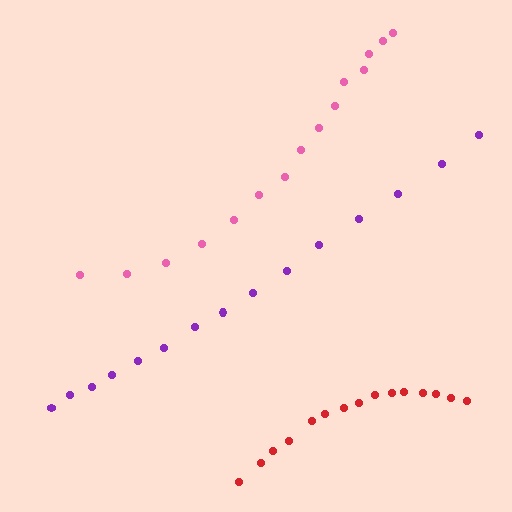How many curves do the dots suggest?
There are 3 distinct paths.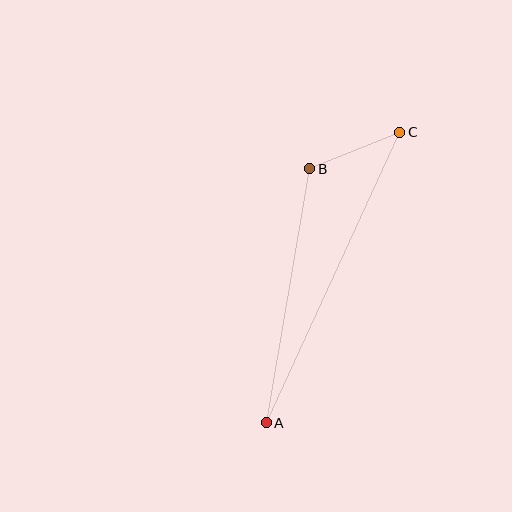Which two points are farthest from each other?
Points A and C are farthest from each other.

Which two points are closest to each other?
Points B and C are closest to each other.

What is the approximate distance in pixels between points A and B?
The distance between A and B is approximately 258 pixels.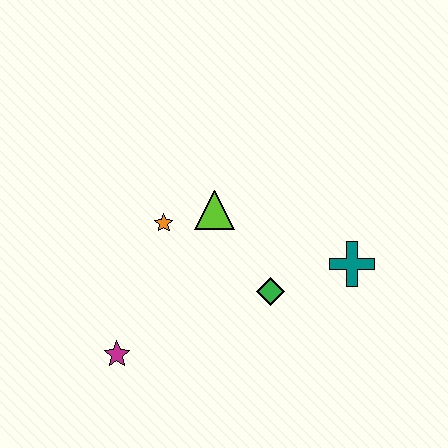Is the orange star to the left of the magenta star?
No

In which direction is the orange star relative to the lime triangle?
The orange star is to the left of the lime triangle.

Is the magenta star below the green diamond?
Yes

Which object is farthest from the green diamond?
The magenta star is farthest from the green diamond.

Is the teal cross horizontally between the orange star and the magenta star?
No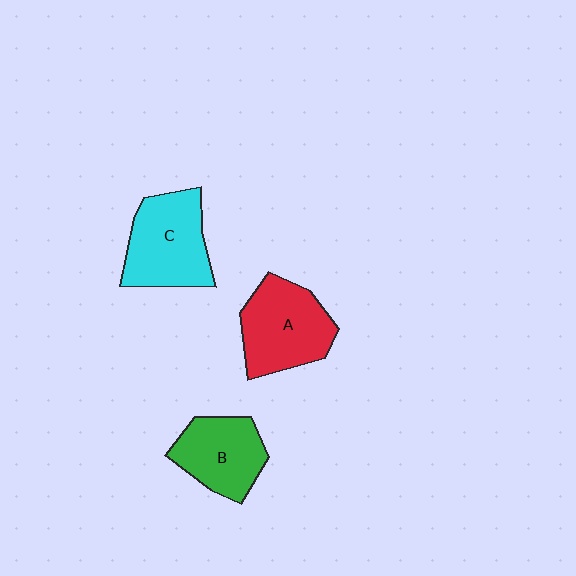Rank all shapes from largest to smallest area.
From largest to smallest: C (cyan), A (red), B (green).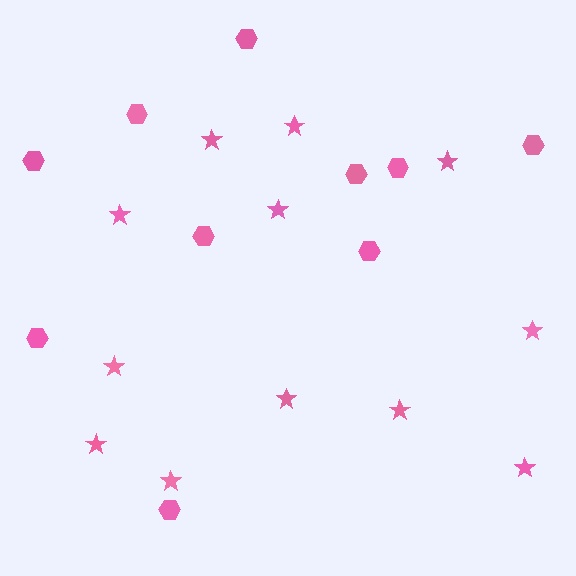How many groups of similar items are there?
There are 2 groups: one group of hexagons (10) and one group of stars (12).